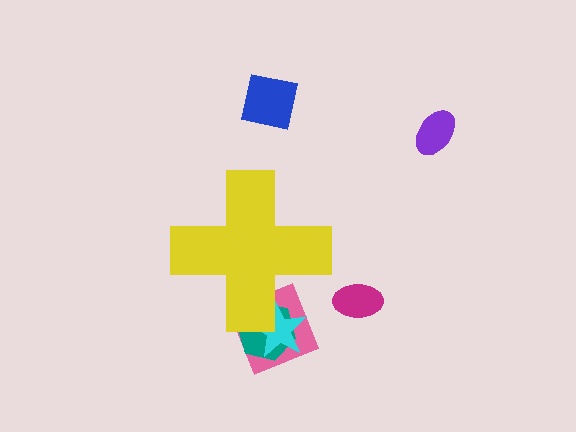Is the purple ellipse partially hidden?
No, the purple ellipse is fully visible.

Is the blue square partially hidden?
No, the blue square is fully visible.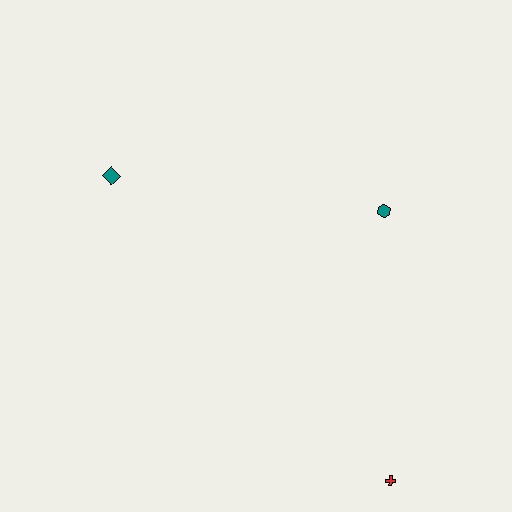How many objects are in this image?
There are 3 objects.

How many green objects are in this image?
There are no green objects.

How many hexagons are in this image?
There is 1 hexagon.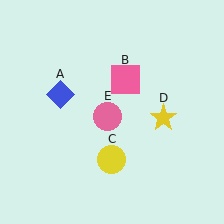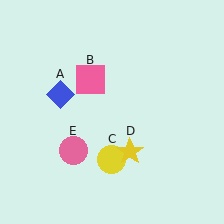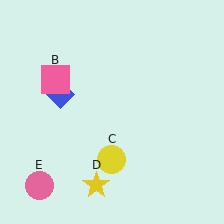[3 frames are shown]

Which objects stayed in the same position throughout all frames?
Blue diamond (object A) and yellow circle (object C) remained stationary.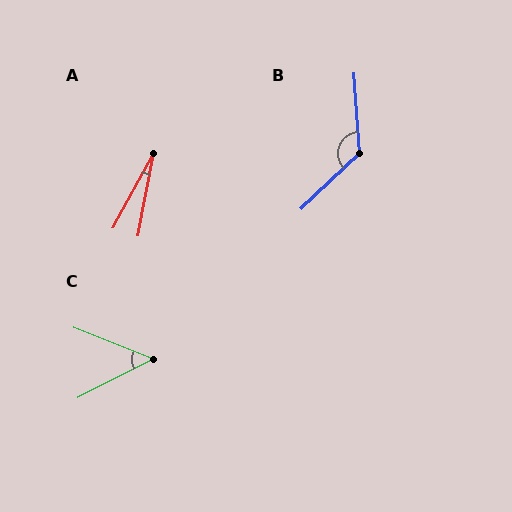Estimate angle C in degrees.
Approximately 48 degrees.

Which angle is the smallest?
A, at approximately 18 degrees.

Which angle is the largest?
B, at approximately 130 degrees.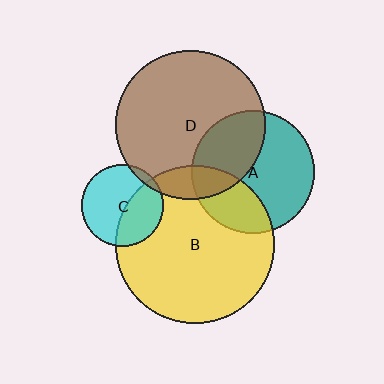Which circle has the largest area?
Circle B (yellow).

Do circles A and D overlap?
Yes.